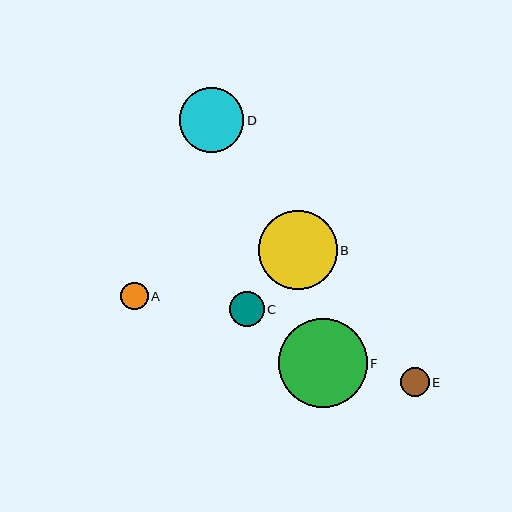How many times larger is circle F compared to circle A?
Circle F is approximately 3.3 times the size of circle A.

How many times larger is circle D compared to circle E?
Circle D is approximately 2.2 times the size of circle E.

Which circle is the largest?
Circle F is the largest with a size of approximately 89 pixels.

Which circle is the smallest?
Circle A is the smallest with a size of approximately 27 pixels.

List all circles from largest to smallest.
From largest to smallest: F, B, D, C, E, A.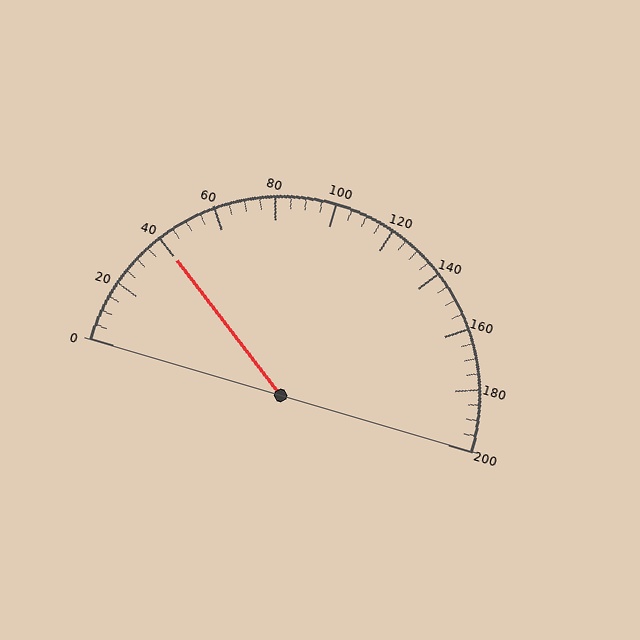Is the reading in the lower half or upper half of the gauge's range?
The reading is in the lower half of the range (0 to 200).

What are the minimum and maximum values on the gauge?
The gauge ranges from 0 to 200.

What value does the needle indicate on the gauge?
The needle indicates approximately 40.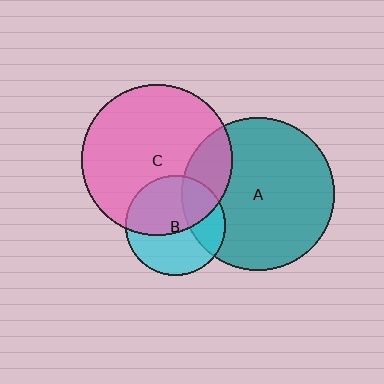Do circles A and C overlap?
Yes.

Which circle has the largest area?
Circle A (teal).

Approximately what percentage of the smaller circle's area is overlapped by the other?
Approximately 20%.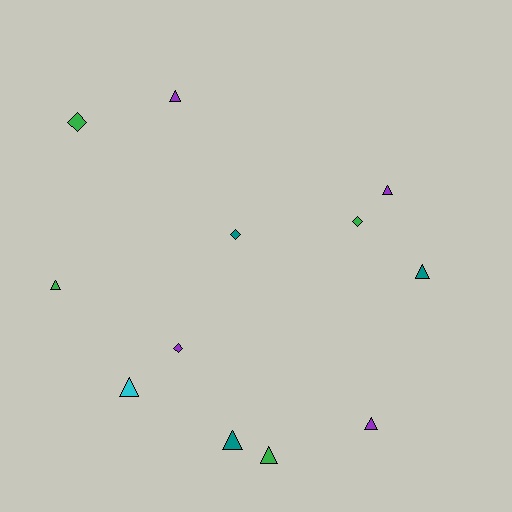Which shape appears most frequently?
Triangle, with 8 objects.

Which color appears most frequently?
Purple, with 4 objects.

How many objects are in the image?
There are 12 objects.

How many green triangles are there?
There are 2 green triangles.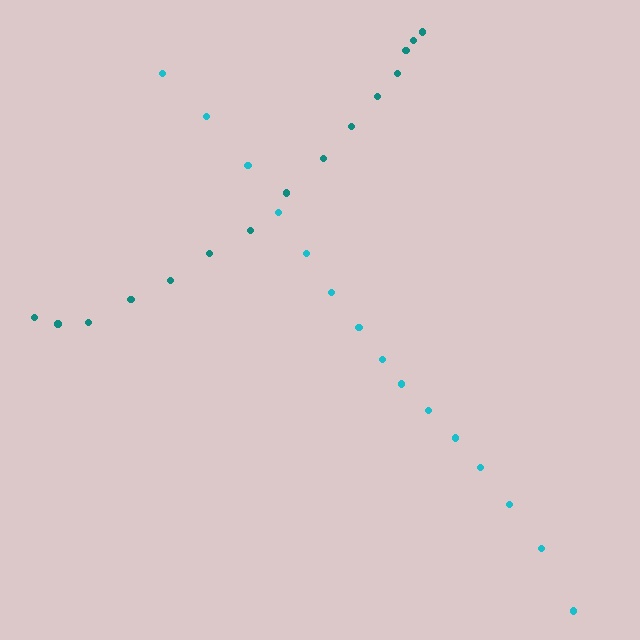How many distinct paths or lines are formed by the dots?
There are 2 distinct paths.